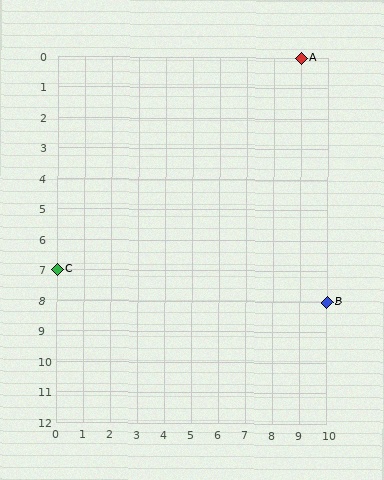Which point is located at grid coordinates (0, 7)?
Point C is at (0, 7).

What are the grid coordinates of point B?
Point B is at grid coordinates (10, 8).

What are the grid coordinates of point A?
Point A is at grid coordinates (9, 0).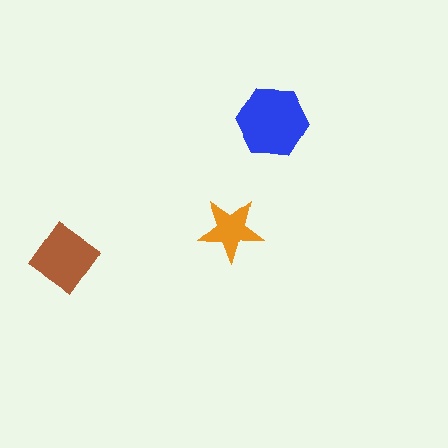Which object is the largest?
The blue hexagon.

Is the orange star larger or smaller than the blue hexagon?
Smaller.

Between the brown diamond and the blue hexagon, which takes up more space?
The blue hexagon.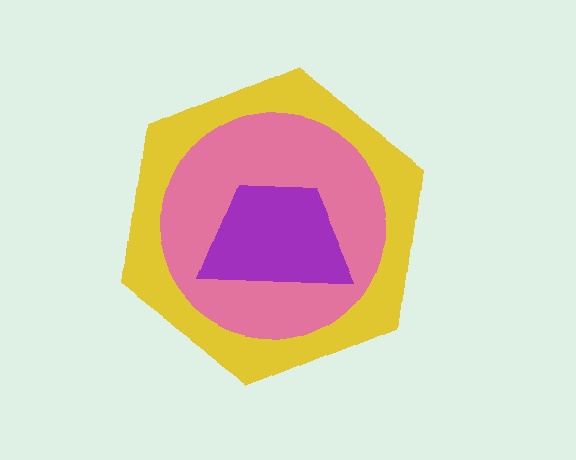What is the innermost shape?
The purple trapezoid.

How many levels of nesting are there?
3.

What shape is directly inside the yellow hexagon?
The pink circle.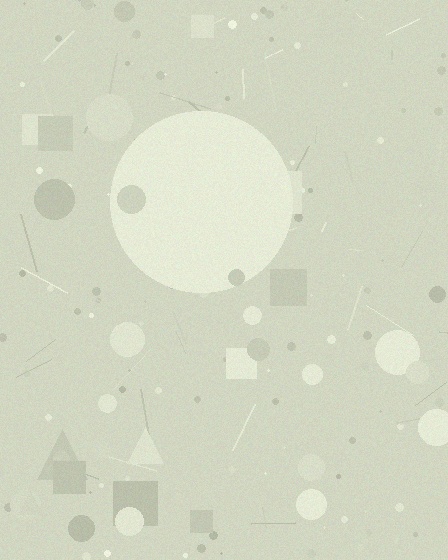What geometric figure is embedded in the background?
A circle is embedded in the background.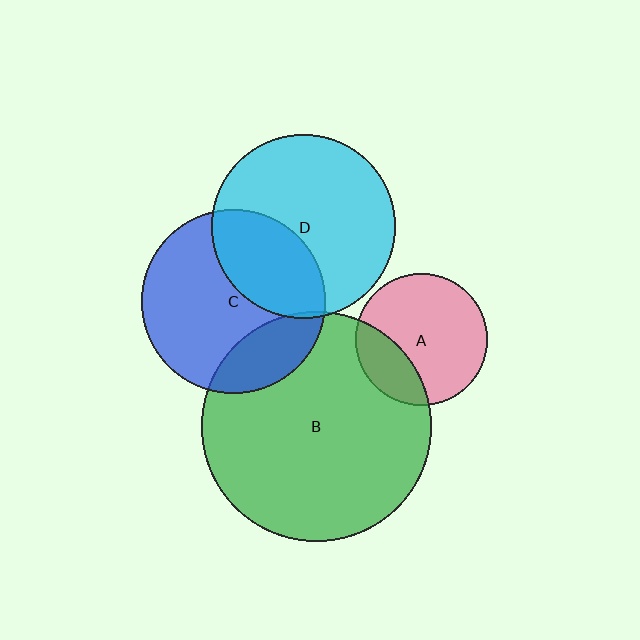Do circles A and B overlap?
Yes.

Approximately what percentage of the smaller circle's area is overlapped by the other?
Approximately 25%.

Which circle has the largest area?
Circle B (green).